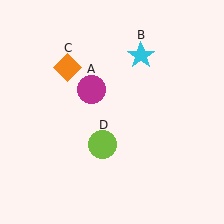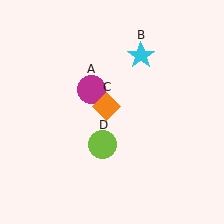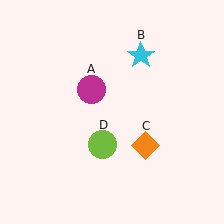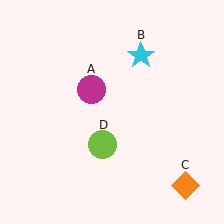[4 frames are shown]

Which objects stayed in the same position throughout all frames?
Magenta circle (object A) and cyan star (object B) and lime circle (object D) remained stationary.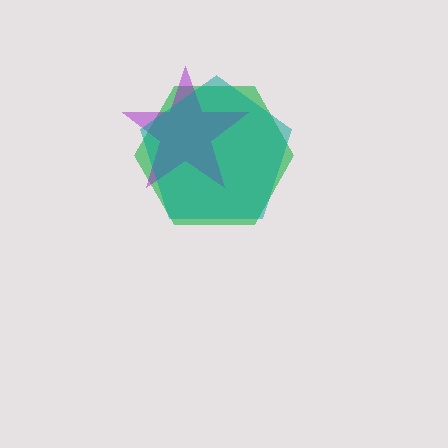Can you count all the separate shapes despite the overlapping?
Yes, there are 3 separate shapes.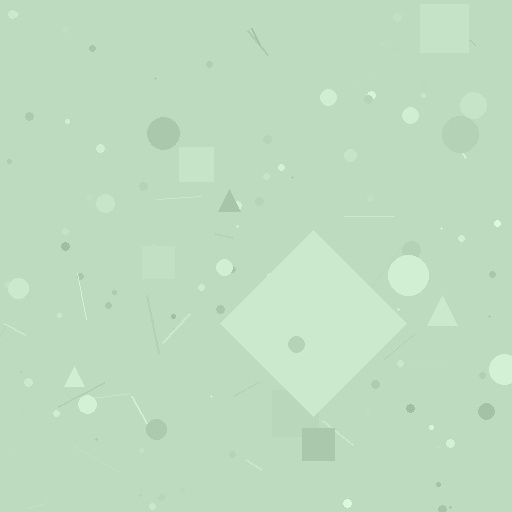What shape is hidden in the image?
A diamond is hidden in the image.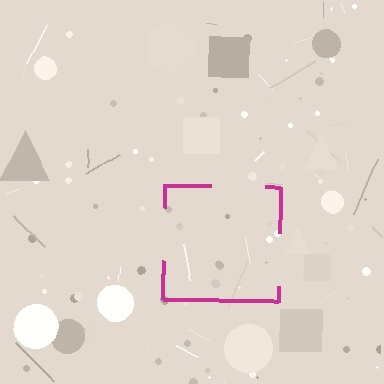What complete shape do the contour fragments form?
The contour fragments form a square.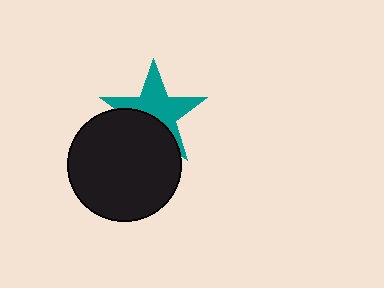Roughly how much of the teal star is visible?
About half of it is visible (roughly 60%).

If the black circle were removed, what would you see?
You would see the complete teal star.